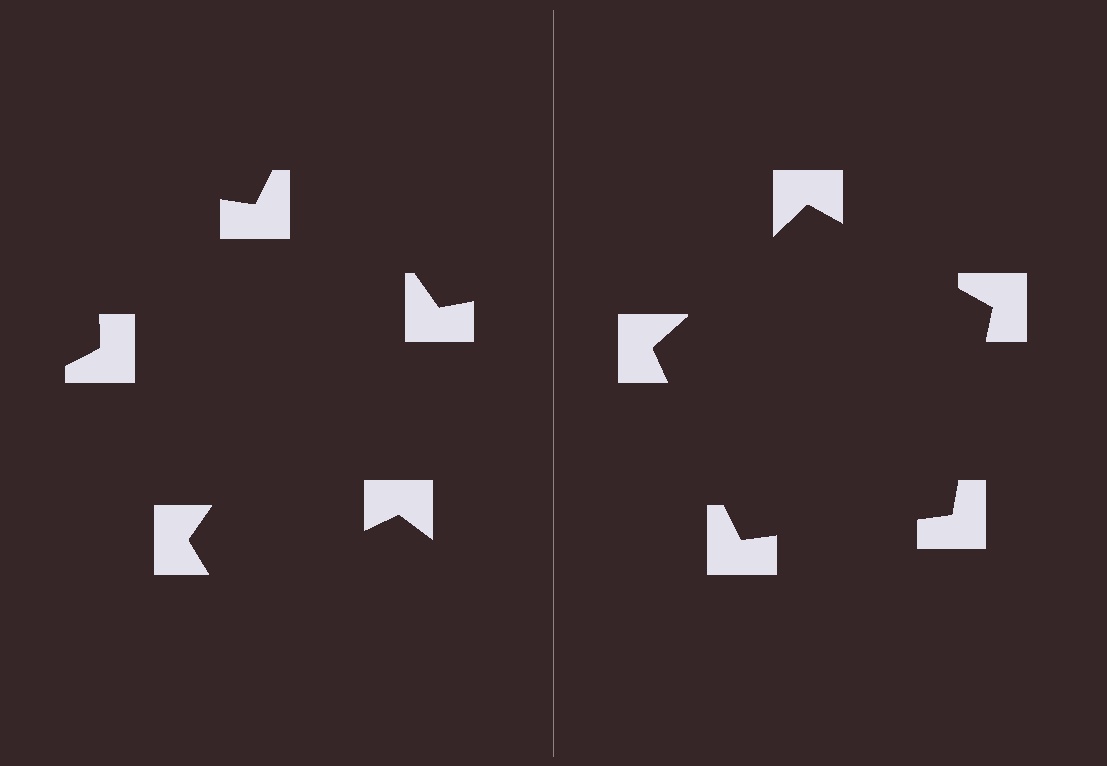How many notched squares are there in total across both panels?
10 — 5 on each side.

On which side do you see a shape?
An illusory pentagon appears on the right side. On the left side the wedge cuts are rotated, so no coherent shape forms.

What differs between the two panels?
The notched squares are positioned identically on both sides; only the wedge orientations differ. On the right they align to a pentagon; on the left they are misaligned.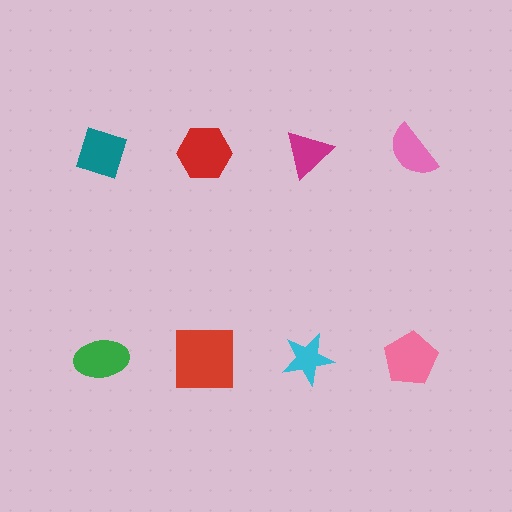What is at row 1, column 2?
A red hexagon.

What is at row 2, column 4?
A pink pentagon.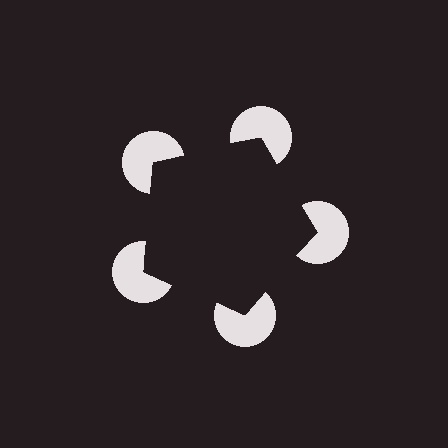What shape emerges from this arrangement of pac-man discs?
An illusory pentagon — its edges are inferred from the aligned wedge cuts in the pac-man discs, not physically drawn.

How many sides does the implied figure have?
5 sides.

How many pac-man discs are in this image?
There are 5 — one at each vertex of the illusory pentagon.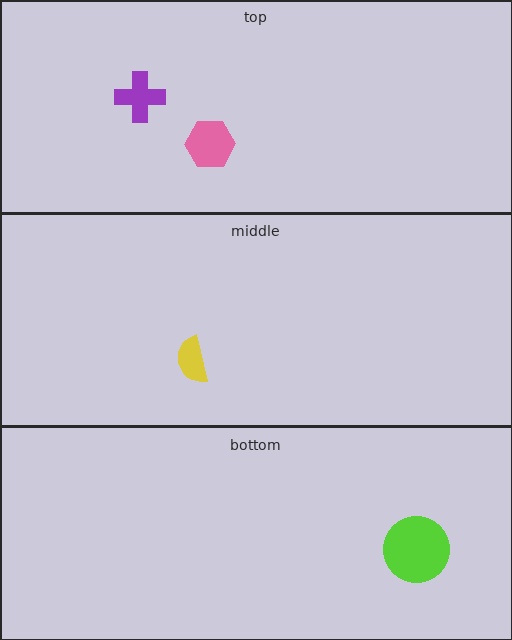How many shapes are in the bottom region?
1.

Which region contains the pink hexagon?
The top region.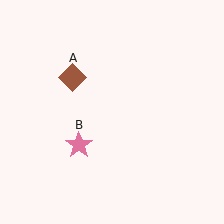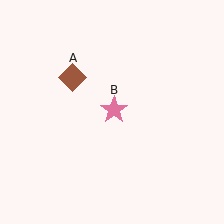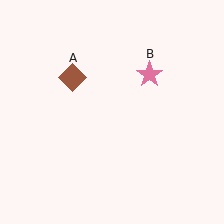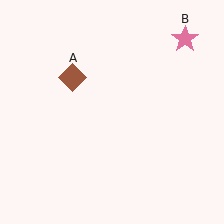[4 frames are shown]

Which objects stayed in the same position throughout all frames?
Brown diamond (object A) remained stationary.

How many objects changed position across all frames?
1 object changed position: pink star (object B).